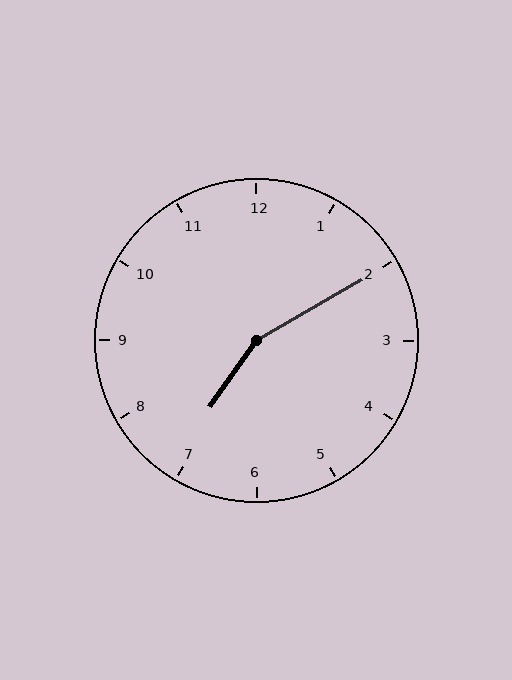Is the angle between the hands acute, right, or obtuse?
It is obtuse.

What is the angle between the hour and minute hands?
Approximately 155 degrees.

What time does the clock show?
7:10.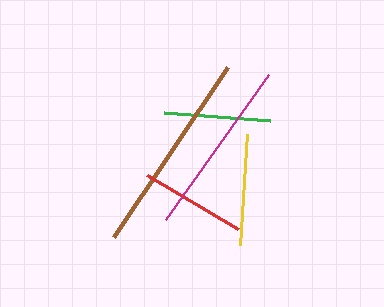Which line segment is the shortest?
The green line is the shortest at approximately 106 pixels.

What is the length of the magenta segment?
The magenta segment is approximately 177 pixels long.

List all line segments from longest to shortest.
From longest to shortest: brown, magenta, yellow, red, green.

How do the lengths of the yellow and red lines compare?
The yellow and red lines are approximately the same length.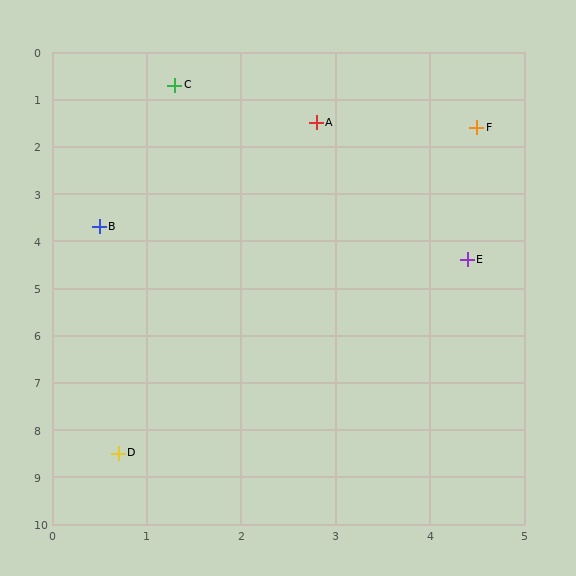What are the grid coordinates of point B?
Point B is at approximately (0.5, 3.7).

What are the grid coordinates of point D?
Point D is at approximately (0.7, 8.5).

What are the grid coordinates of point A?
Point A is at approximately (2.8, 1.5).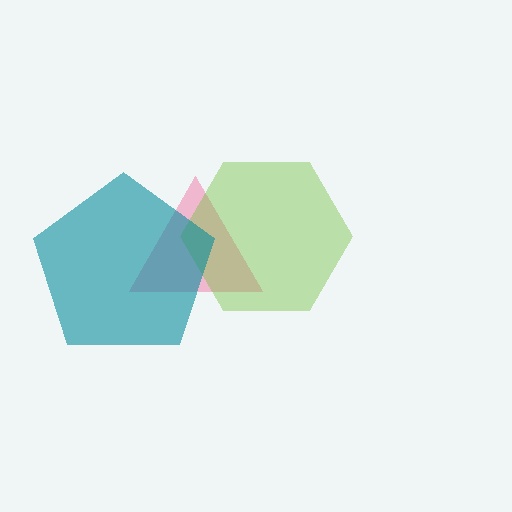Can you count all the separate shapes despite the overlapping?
Yes, there are 3 separate shapes.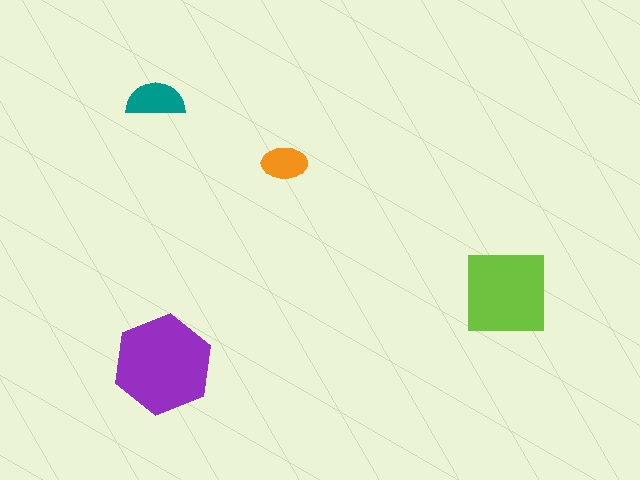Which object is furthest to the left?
The teal semicircle is leftmost.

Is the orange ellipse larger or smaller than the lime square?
Smaller.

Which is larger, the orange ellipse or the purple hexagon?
The purple hexagon.